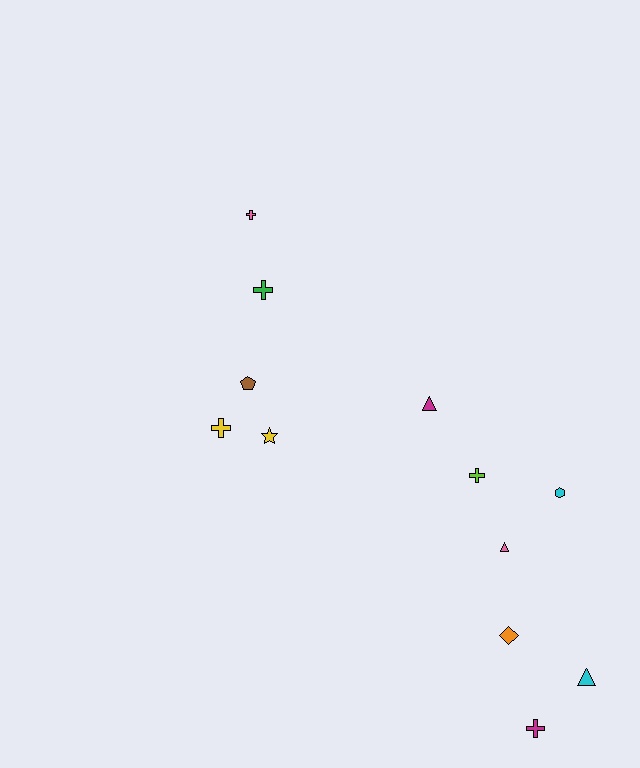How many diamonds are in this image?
There is 1 diamond.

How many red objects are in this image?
There are no red objects.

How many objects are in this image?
There are 12 objects.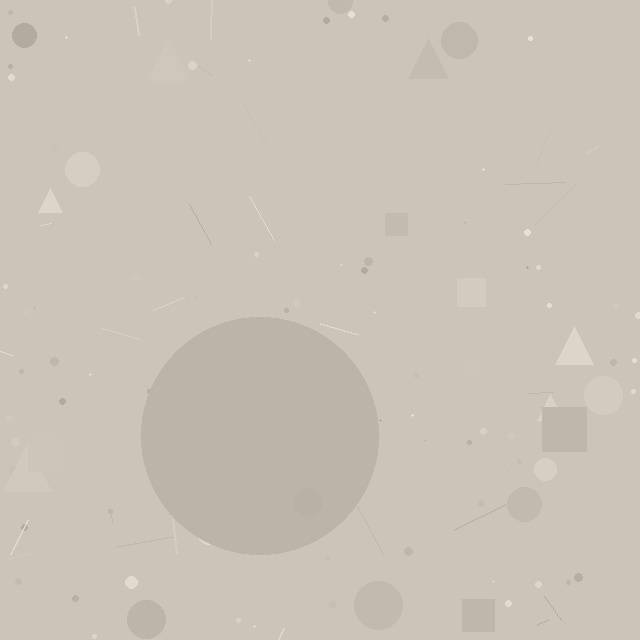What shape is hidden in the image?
A circle is hidden in the image.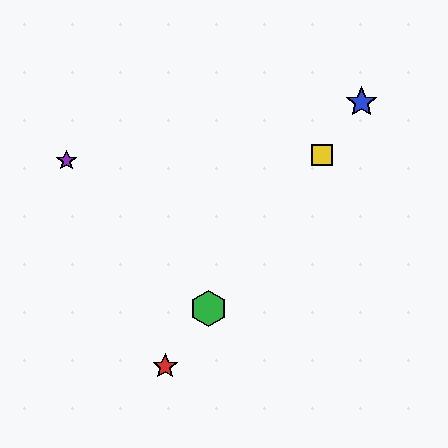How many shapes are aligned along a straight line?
4 shapes (the red star, the blue star, the green hexagon, the yellow square) are aligned along a straight line.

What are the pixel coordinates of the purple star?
The purple star is at (67, 161).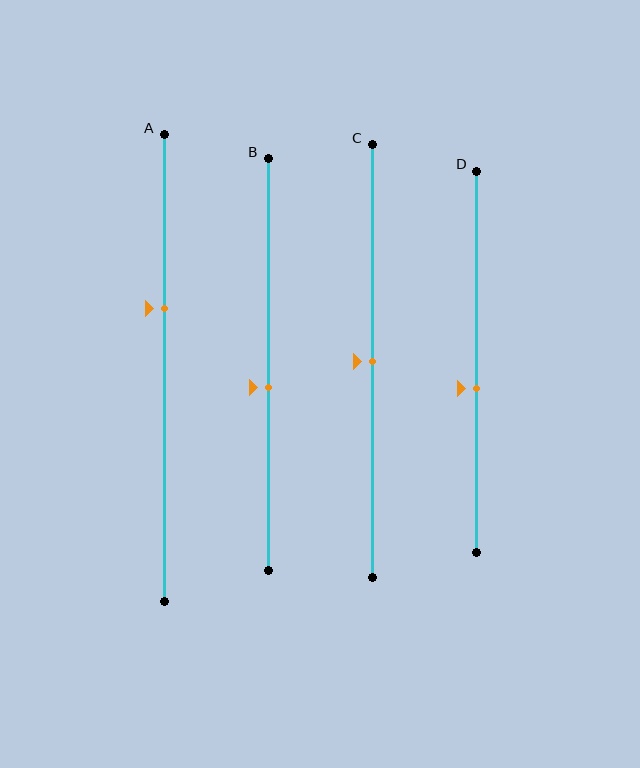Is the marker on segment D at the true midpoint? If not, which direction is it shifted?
No, the marker on segment D is shifted downward by about 7% of the segment length.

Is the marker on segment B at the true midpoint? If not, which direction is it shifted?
No, the marker on segment B is shifted downward by about 6% of the segment length.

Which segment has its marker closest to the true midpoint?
Segment C has its marker closest to the true midpoint.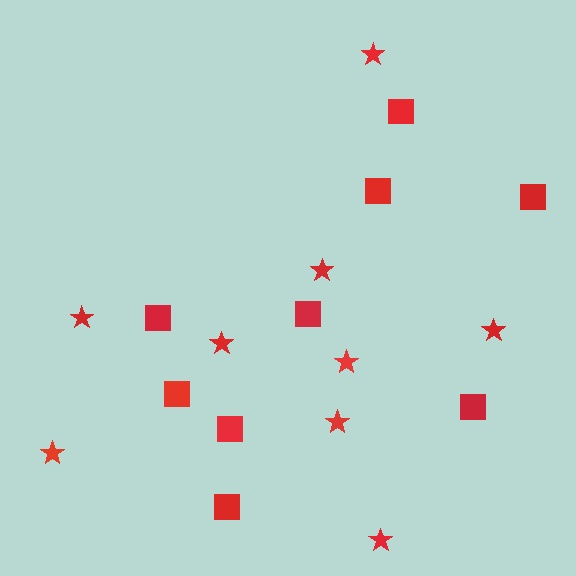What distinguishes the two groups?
There are 2 groups: one group of stars (9) and one group of squares (9).